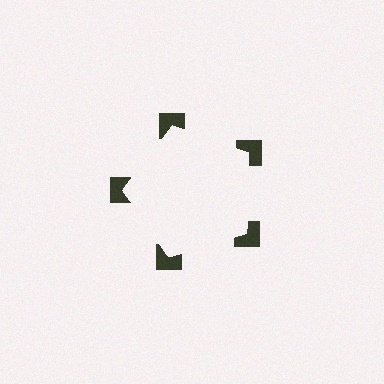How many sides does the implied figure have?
5 sides.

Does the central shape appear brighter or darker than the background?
It typically appears slightly brighter than the background, even though no actual brightness change is drawn.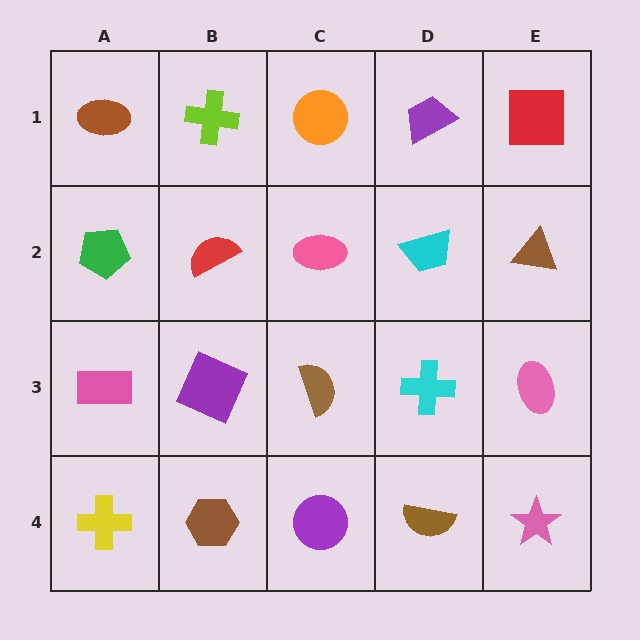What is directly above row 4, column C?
A brown semicircle.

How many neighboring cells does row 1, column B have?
3.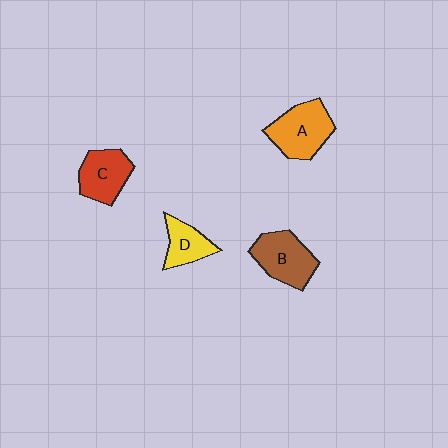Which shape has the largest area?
Shape A (orange).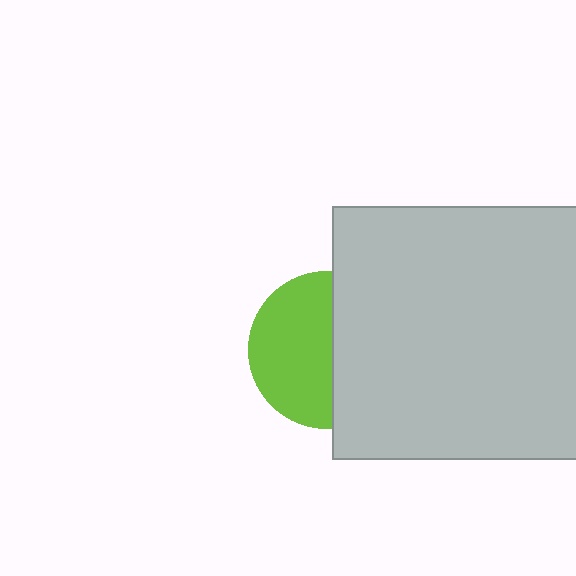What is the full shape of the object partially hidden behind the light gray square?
The partially hidden object is a lime circle.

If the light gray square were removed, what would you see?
You would see the complete lime circle.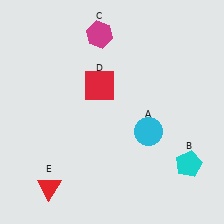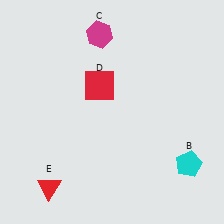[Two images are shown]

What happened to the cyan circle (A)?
The cyan circle (A) was removed in Image 2. It was in the bottom-right area of Image 1.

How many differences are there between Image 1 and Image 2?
There is 1 difference between the two images.